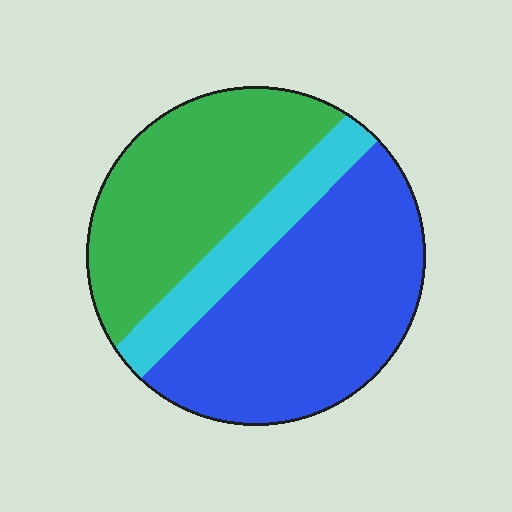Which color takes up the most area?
Blue, at roughly 50%.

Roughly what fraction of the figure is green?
Green takes up between a third and a half of the figure.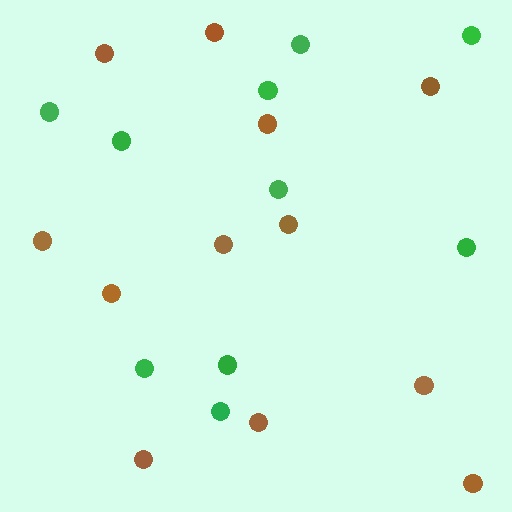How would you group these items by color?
There are 2 groups: one group of brown circles (12) and one group of green circles (10).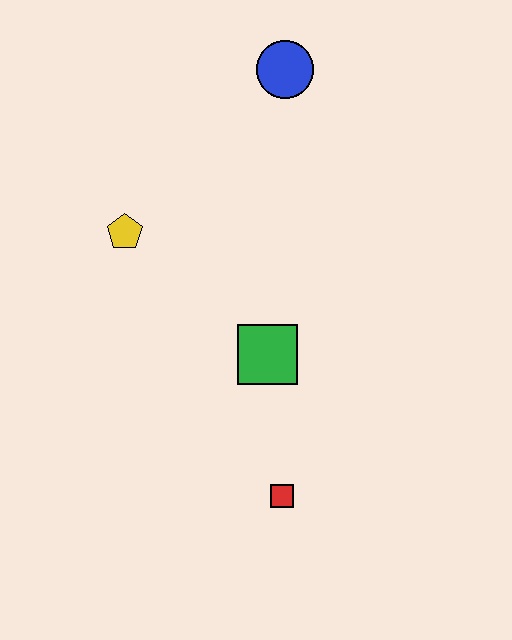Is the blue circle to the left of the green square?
No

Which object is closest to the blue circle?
The yellow pentagon is closest to the blue circle.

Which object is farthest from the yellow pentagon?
The red square is farthest from the yellow pentagon.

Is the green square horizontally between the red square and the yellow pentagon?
Yes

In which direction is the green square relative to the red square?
The green square is above the red square.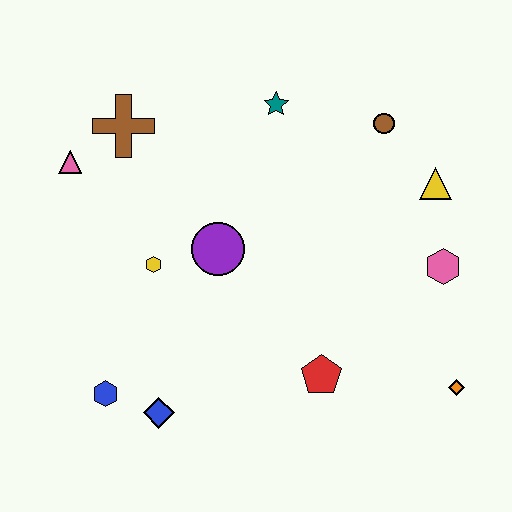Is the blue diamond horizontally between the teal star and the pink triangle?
Yes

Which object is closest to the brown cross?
The pink triangle is closest to the brown cross.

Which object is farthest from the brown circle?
The blue hexagon is farthest from the brown circle.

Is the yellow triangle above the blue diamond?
Yes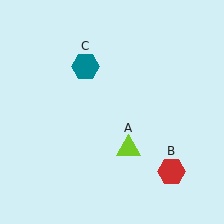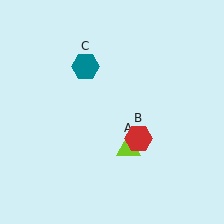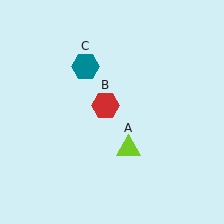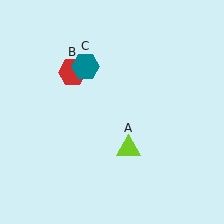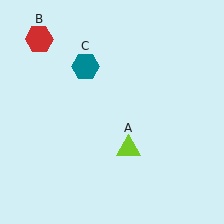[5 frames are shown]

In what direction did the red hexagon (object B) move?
The red hexagon (object B) moved up and to the left.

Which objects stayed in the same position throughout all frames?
Lime triangle (object A) and teal hexagon (object C) remained stationary.